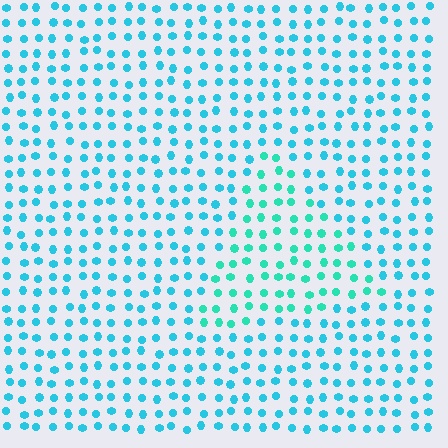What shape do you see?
I see a triangle.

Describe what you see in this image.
The image is filled with small cyan elements in a uniform arrangement. A triangle-shaped region is visible where the elements are tinted to a slightly different hue, forming a subtle color boundary.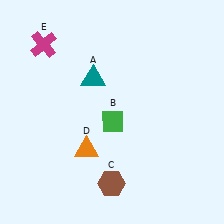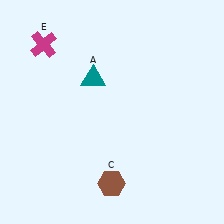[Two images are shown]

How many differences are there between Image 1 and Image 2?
There are 2 differences between the two images.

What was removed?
The orange triangle (D), the green diamond (B) were removed in Image 2.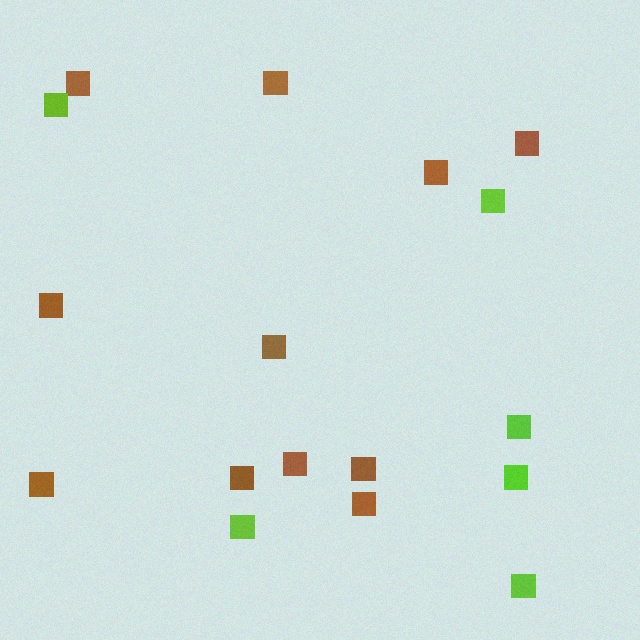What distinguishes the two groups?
There are 2 groups: one group of brown squares (11) and one group of lime squares (6).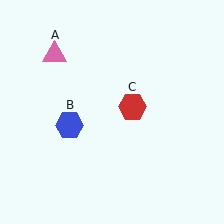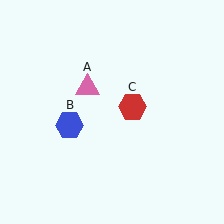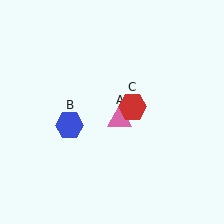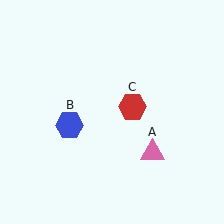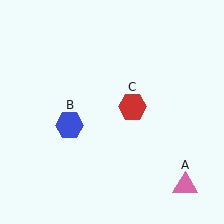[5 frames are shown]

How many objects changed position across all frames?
1 object changed position: pink triangle (object A).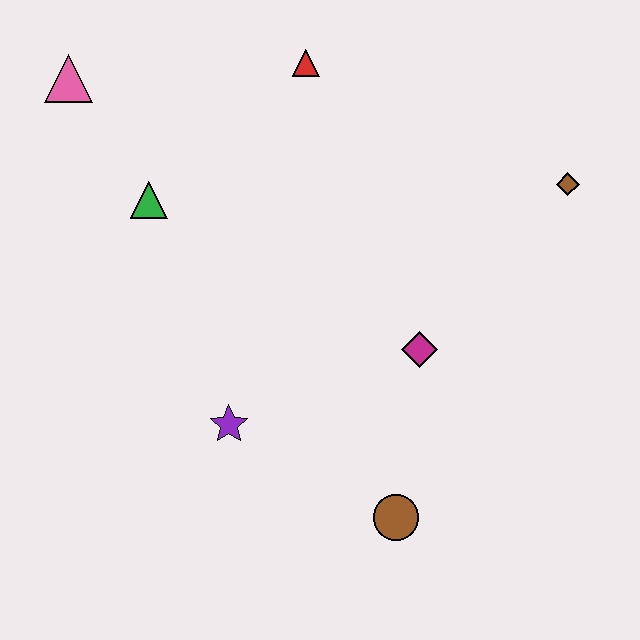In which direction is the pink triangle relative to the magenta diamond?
The pink triangle is to the left of the magenta diamond.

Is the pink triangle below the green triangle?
No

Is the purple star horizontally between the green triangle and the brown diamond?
Yes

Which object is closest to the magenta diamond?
The brown circle is closest to the magenta diamond.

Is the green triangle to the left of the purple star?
Yes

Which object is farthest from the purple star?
The brown diamond is farthest from the purple star.